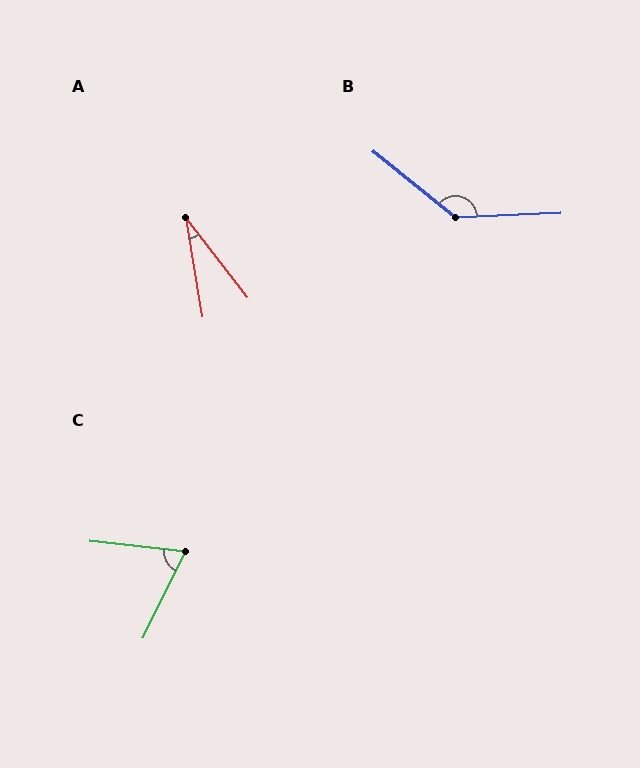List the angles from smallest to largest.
A (28°), C (70°), B (139°).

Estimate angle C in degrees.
Approximately 70 degrees.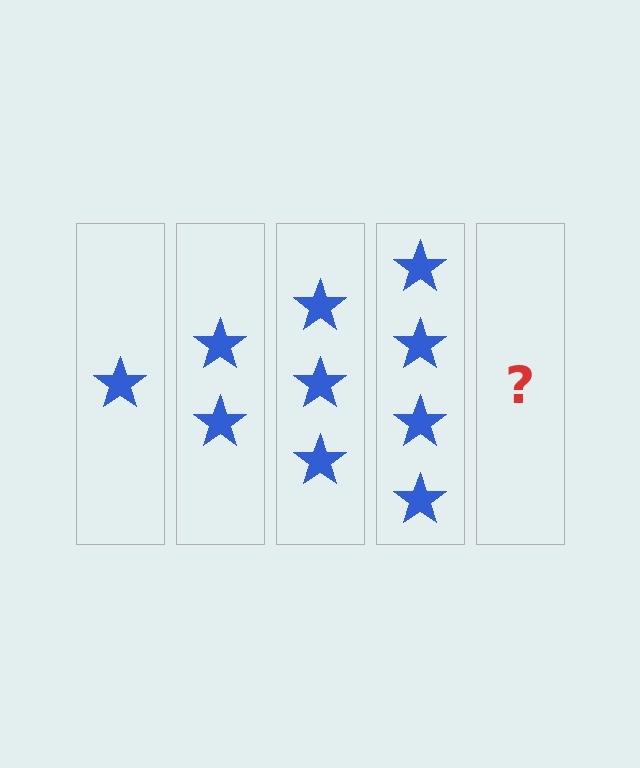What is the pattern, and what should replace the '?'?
The pattern is that each step adds one more star. The '?' should be 5 stars.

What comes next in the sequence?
The next element should be 5 stars.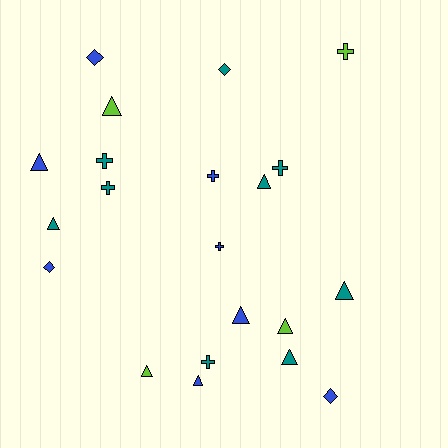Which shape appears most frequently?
Triangle, with 10 objects.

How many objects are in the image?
There are 21 objects.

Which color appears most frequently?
Teal, with 9 objects.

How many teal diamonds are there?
There is 1 teal diamond.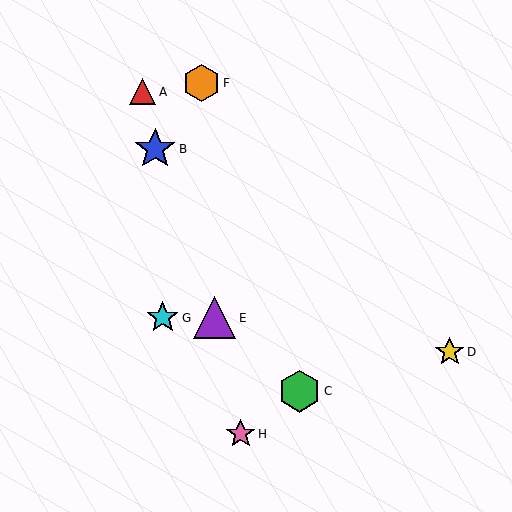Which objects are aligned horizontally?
Objects E, G are aligned horizontally.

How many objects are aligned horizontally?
2 objects (E, G) are aligned horizontally.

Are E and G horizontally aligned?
Yes, both are at y≈318.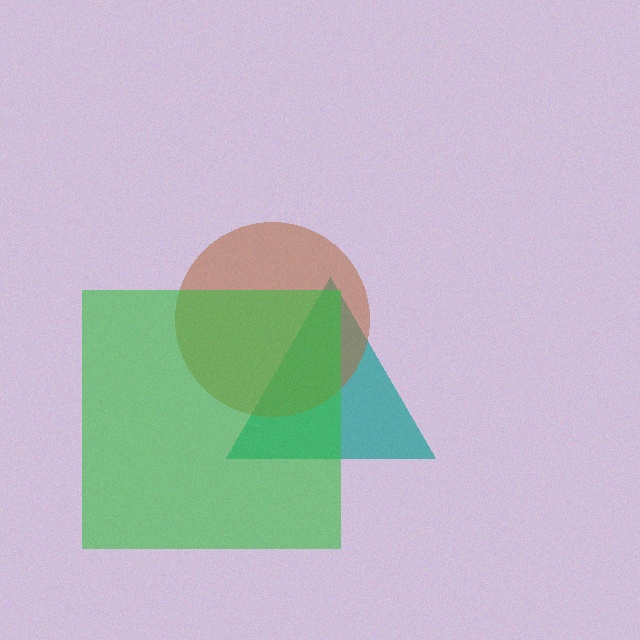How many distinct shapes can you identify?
There are 3 distinct shapes: a teal triangle, a brown circle, a green square.